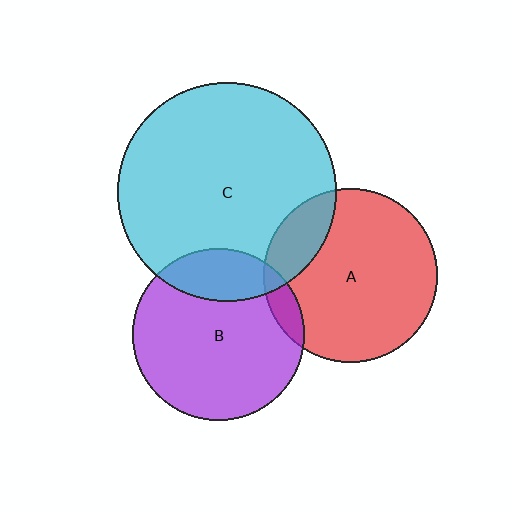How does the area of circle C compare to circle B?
Approximately 1.6 times.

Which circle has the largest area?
Circle C (cyan).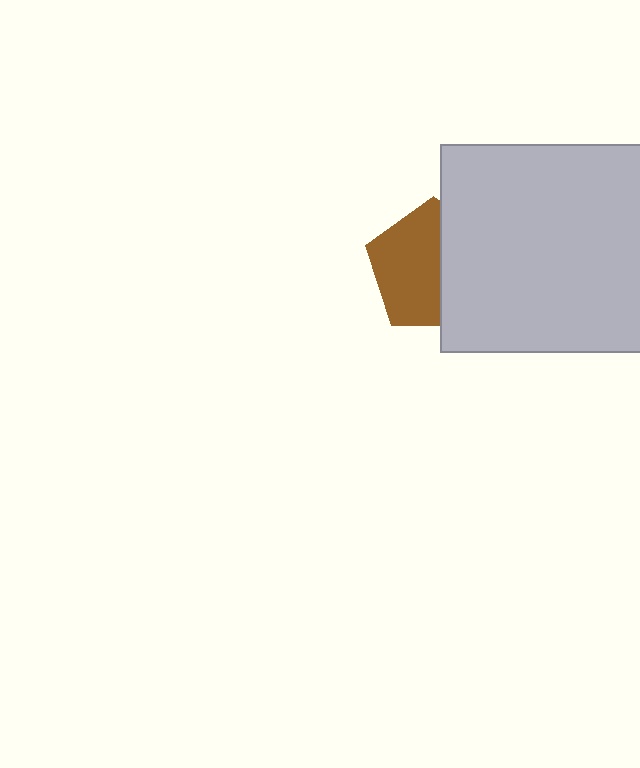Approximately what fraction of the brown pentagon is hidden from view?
Roughly 44% of the brown pentagon is hidden behind the light gray square.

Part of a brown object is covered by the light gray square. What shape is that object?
It is a pentagon.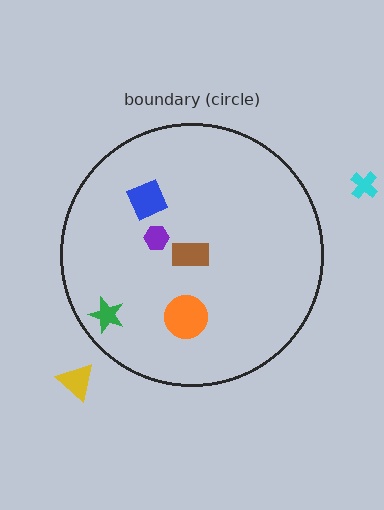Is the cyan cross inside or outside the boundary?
Outside.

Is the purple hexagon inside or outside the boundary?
Inside.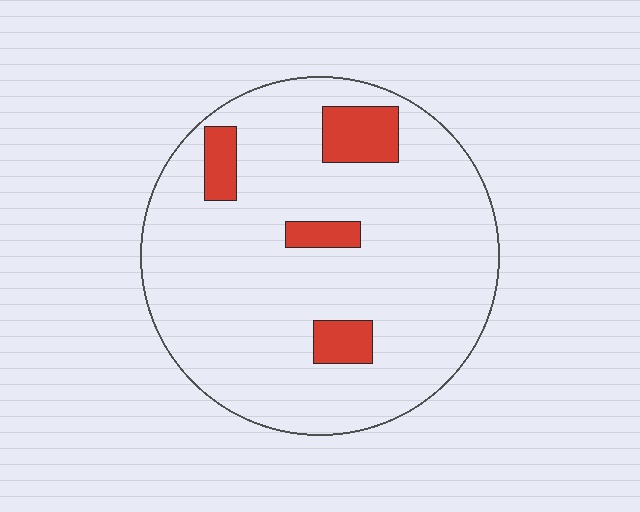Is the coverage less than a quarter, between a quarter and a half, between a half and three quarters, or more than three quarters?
Less than a quarter.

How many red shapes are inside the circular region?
4.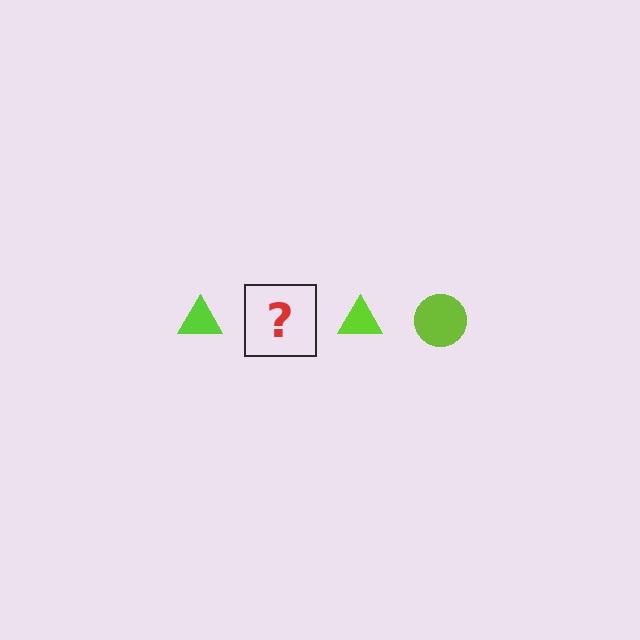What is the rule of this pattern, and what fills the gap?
The rule is that the pattern cycles through triangle, circle shapes in lime. The gap should be filled with a lime circle.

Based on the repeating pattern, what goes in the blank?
The blank should be a lime circle.